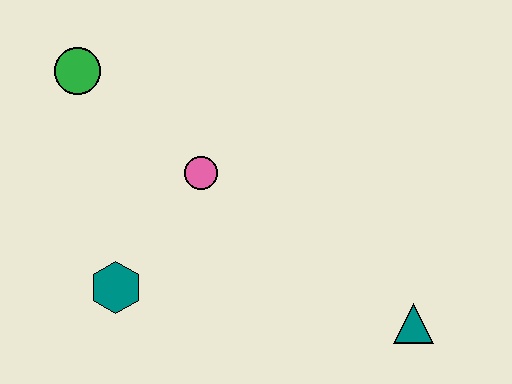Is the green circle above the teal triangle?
Yes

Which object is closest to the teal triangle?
The pink circle is closest to the teal triangle.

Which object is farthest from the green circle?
The teal triangle is farthest from the green circle.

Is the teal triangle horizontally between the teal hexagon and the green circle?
No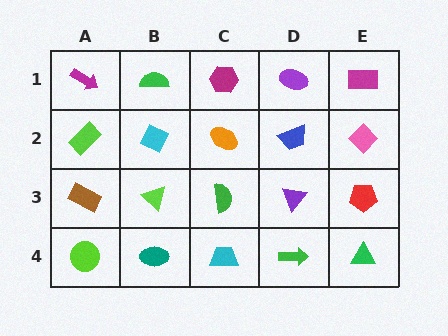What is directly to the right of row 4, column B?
A cyan trapezoid.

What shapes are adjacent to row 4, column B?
A lime triangle (row 3, column B), a lime circle (row 4, column A), a cyan trapezoid (row 4, column C).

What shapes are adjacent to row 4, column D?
A purple triangle (row 3, column D), a cyan trapezoid (row 4, column C), a green triangle (row 4, column E).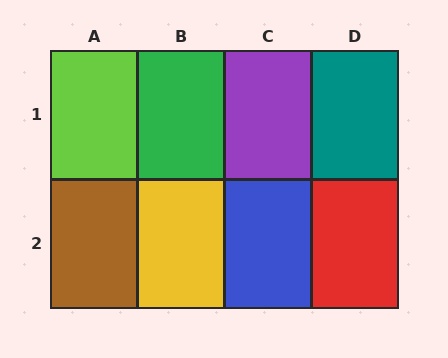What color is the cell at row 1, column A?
Lime.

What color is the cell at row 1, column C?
Purple.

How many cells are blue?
1 cell is blue.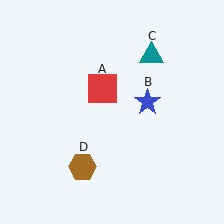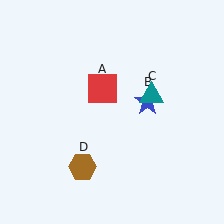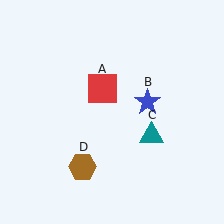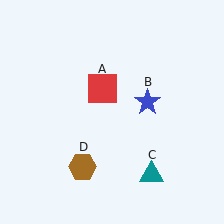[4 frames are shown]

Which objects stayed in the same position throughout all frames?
Red square (object A) and blue star (object B) and brown hexagon (object D) remained stationary.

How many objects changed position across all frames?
1 object changed position: teal triangle (object C).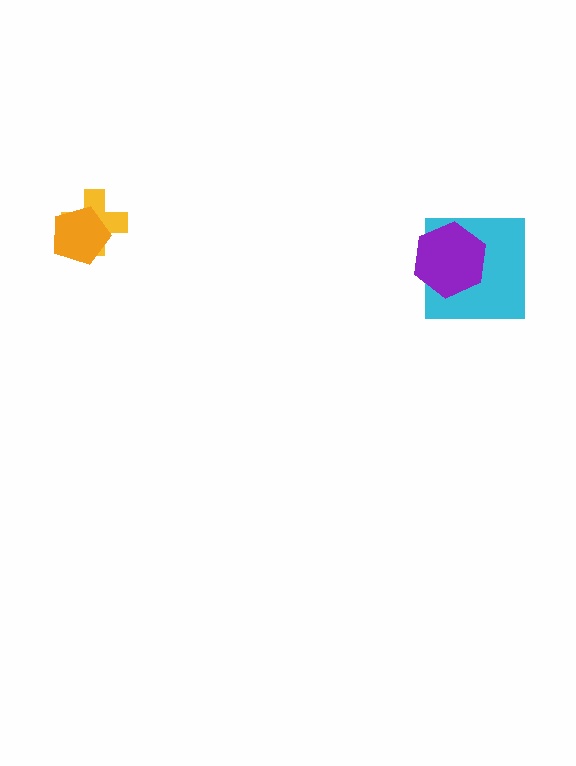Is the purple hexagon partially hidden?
No, no other shape covers it.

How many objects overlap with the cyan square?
1 object overlaps with the cyan square.